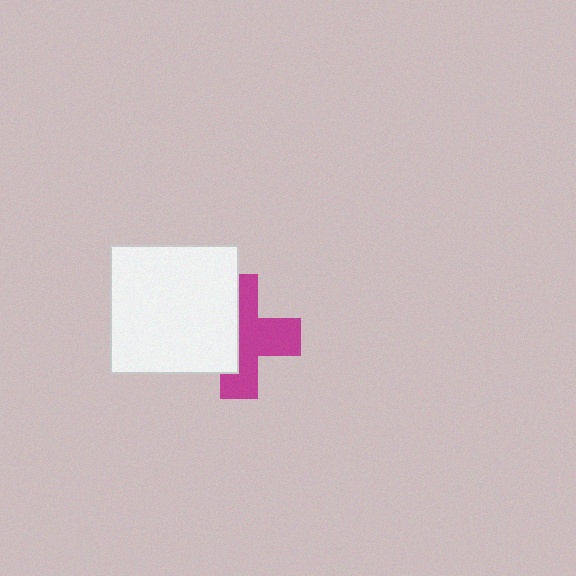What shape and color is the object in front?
The object in front is a white square.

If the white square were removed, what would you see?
You would see the complete magenta cross.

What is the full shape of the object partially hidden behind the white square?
The partially hidden object is a magenta cross.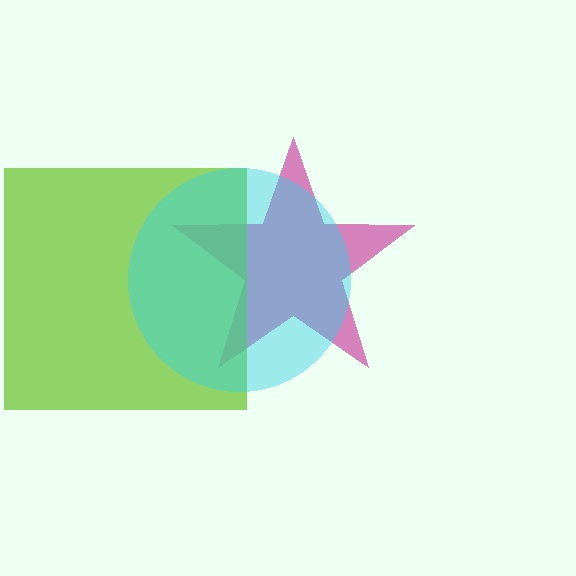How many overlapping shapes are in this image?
There are 3 overlapping shapes in the image.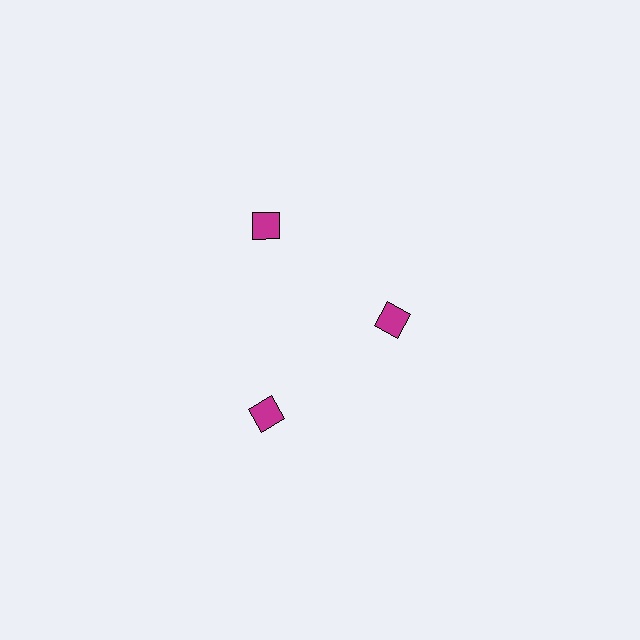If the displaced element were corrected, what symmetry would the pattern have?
It would have 3-fold rotational symmetry — the pattern would map onto itself every 120 degrees.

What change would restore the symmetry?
The symmetry would be restored by moving it outward, back onto the ring so that all 3 squares sit at equal angles and equal distance from the center.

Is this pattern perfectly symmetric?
No. The 3 magenta squares are arranged in a ring, but one element near the 3 o'clock position is pulled inward toward the center, breaking the 3-fold rotational symmetry.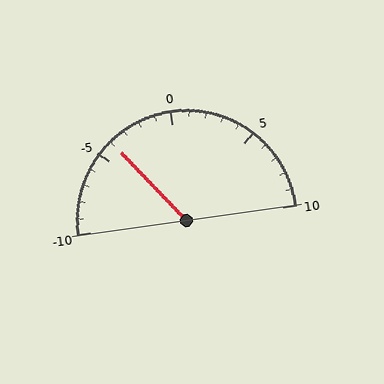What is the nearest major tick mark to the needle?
The nearest major tick mark is -5.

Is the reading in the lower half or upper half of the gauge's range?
The reading is in the lower half of the range (-10 to 10).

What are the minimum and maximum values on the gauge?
The gauge ranges from -10 to 10.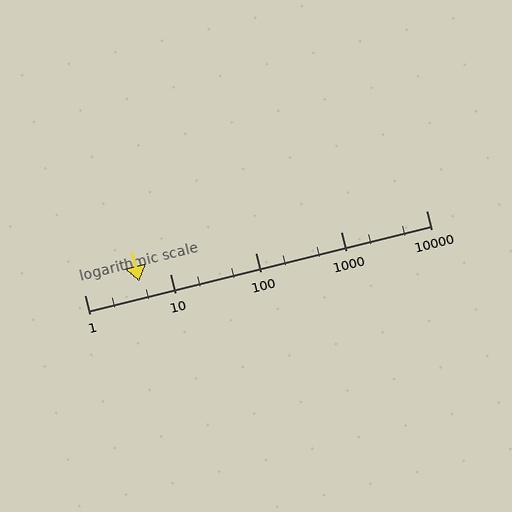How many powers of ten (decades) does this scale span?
The scale spans 4 decades, from 1 to 10000.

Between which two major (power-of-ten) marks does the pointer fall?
The pointer is between 1 and 10.